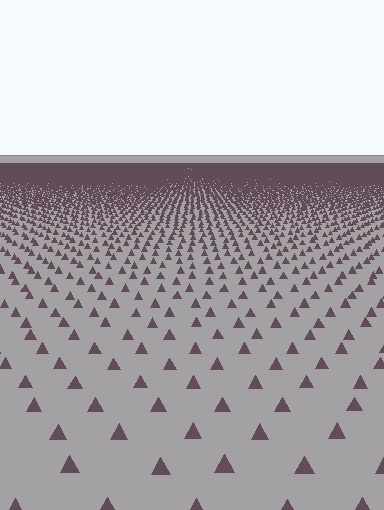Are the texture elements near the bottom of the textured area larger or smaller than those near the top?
Larger. Near the bottom, elements are closer to the viewer and appear at a bigger on-screen size.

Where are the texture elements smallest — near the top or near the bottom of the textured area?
Near the top.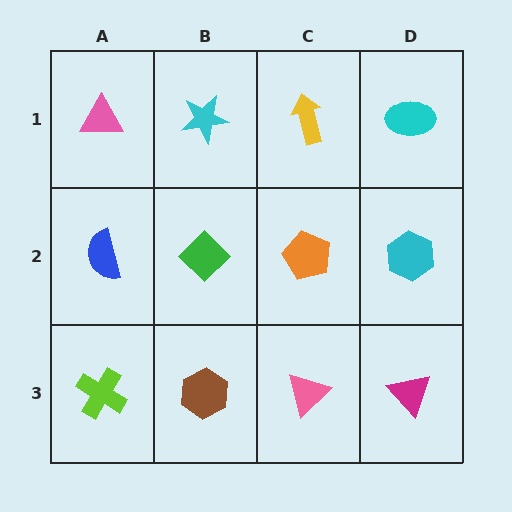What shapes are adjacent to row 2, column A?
A pink triangle (row 1, column A), a lime cross (row 3, column A), a green diamond (row 2, column B).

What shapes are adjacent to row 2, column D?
A cyan ellipse (row 1, column D), a magenta triangle (row 3, column D), an orange pentagon (row 2, column C).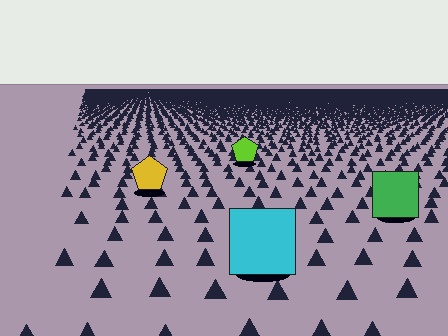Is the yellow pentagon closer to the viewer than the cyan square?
No. The cyan square is closer — you can tell from the texture gradient: the ground texture is coarser near it.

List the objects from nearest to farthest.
From nearest to farthest: the cyan square, the green square, the yellow pentagon, the lime pentagon.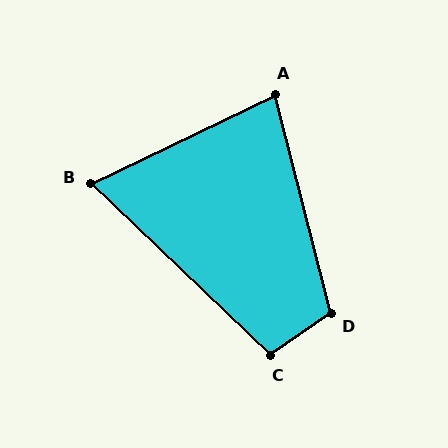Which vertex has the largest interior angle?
D, at approximately 111 degrees.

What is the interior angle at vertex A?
Approximately 79 degrees (acute).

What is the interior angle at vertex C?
Approximately 101 degrees (obtuse).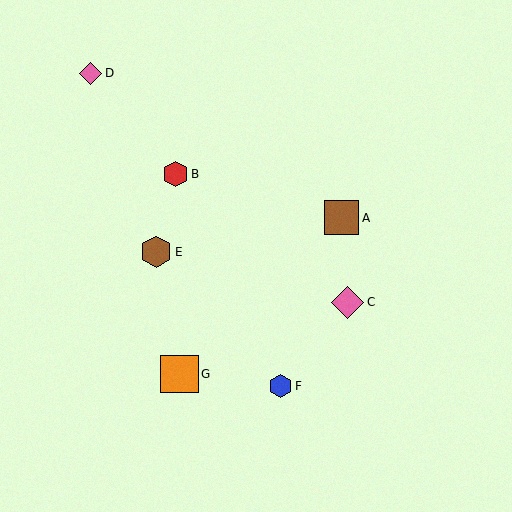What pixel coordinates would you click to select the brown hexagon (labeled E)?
Click at (156, 252) to select the brown hexagon E.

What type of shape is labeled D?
Shape D is a pink diamond.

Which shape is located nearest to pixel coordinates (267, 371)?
The blue hexagon (labeled F) at (280, 386) is nearest to that location.